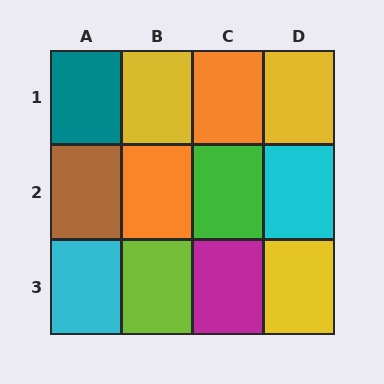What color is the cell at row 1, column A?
Teal.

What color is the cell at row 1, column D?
Yellow.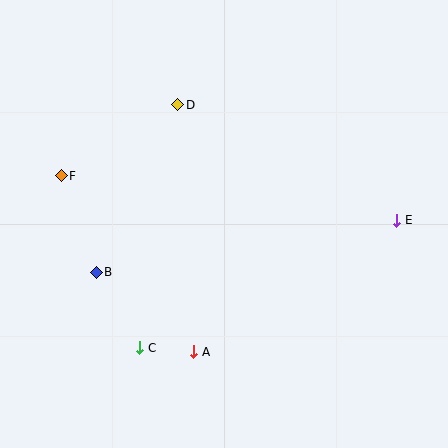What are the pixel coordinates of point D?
Point D is at (178, 105).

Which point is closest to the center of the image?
Point D at (178, 105) is closest to the center.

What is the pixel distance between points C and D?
The distance between C and D is 246 pixels.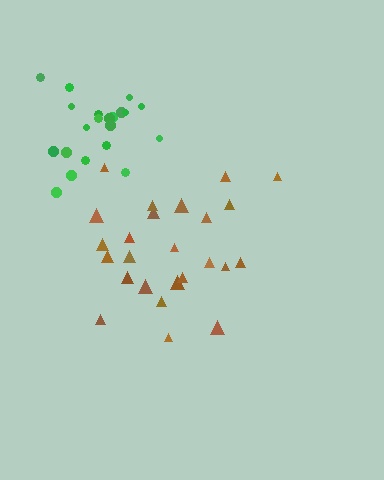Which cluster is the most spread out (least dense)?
Brown.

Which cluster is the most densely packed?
Green.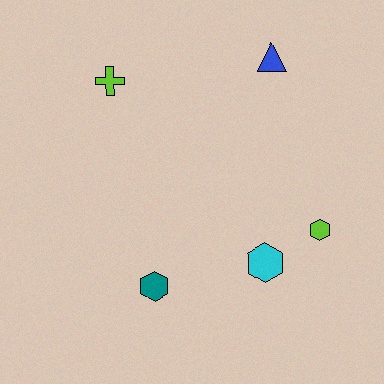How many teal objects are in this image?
There is 1 teal object.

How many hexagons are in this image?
There are 3 hexagons.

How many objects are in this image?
There are 5 objects.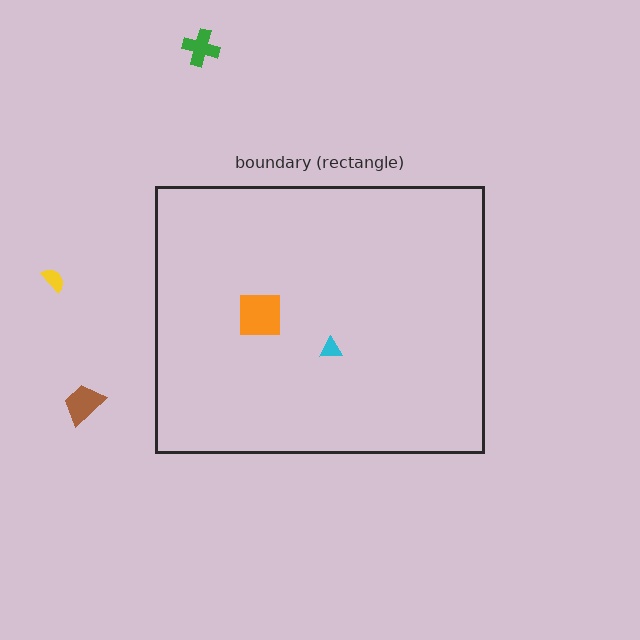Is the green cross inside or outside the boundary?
Outside.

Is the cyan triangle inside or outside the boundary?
Inside.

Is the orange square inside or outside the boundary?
Inside.